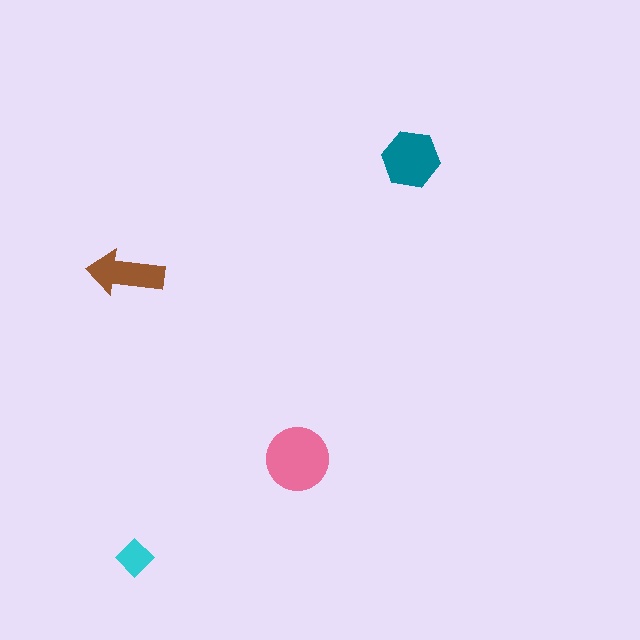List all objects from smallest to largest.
The cyan diamond, the brown arrow, the teal hexagon, the pink circle.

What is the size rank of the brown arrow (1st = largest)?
3rd.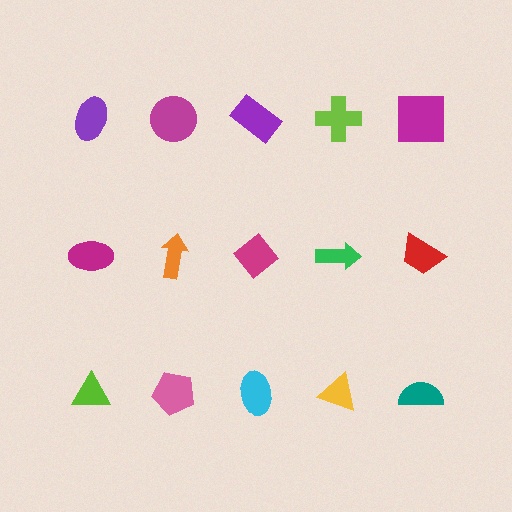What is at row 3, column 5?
A teal semicircle.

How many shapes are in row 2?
5 shapes.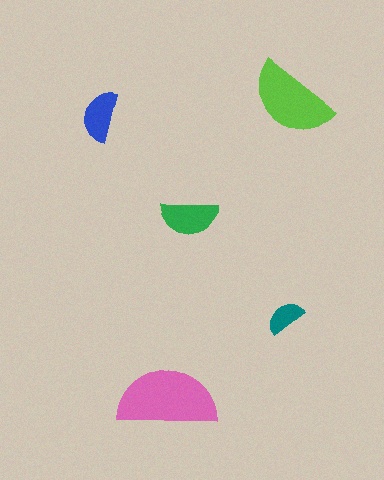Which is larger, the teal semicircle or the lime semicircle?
The lime one.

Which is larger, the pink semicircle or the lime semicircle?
The pink one.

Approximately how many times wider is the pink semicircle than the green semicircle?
About 1.5 times wider.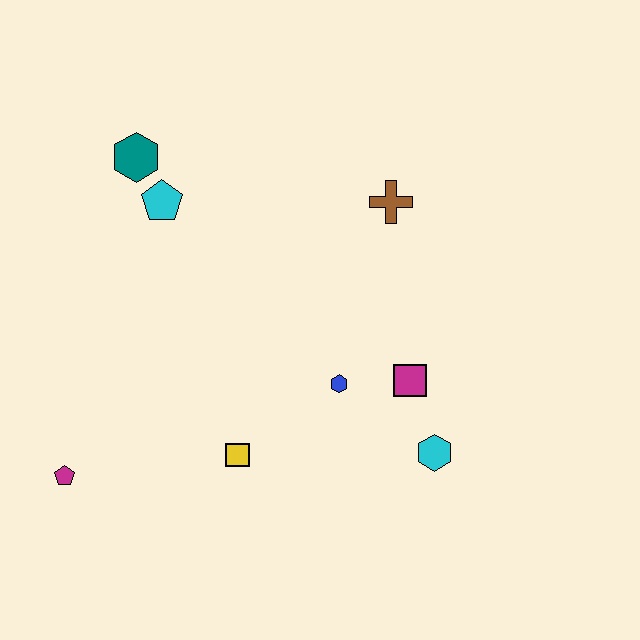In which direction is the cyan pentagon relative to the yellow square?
The cyan pentagon is above the yellow square.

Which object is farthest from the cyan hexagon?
The teal hexagon is farthest from the cyan hexagon.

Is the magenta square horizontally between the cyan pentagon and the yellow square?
No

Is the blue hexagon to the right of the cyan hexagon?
No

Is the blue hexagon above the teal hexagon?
No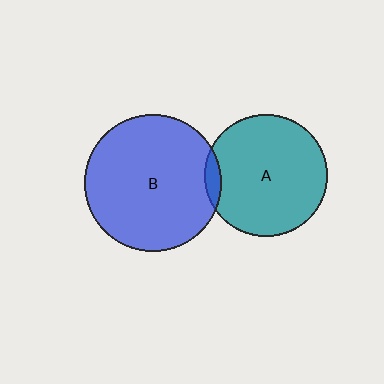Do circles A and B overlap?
Yes.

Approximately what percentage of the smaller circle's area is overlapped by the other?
Approximately 5%.